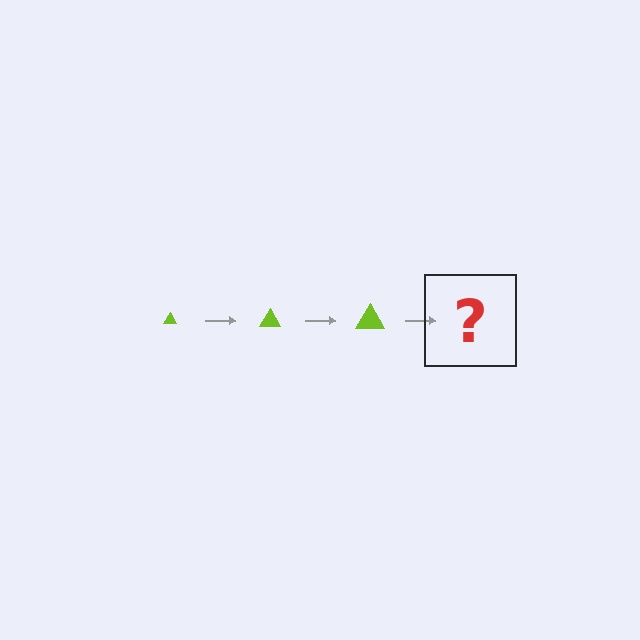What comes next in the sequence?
The next element should be a lime triangle, larger than the previous one.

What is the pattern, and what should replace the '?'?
The pattern is that the triangle gets progressively larger each step. The '?' should be a lime triangle, larger than the previous one.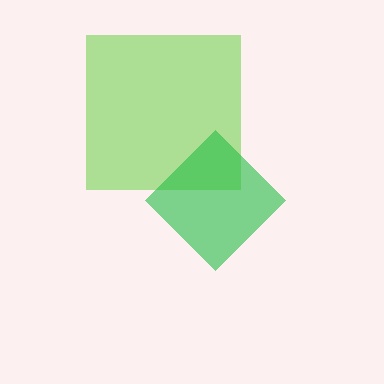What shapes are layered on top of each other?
The layered shapes are: a lime square, a green diamond.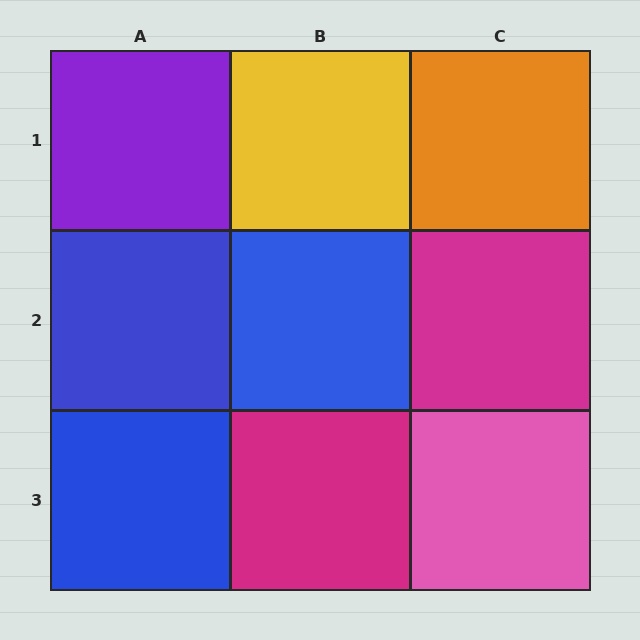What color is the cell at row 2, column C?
Magenta.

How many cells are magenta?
2 cells are magenta.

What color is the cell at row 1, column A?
Purple.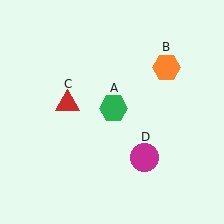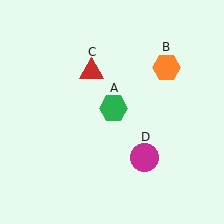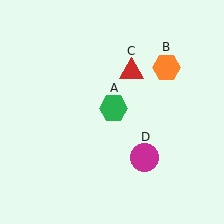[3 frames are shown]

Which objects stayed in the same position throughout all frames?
Green hexagon (object A) and orange hexagon (object B) and magenta circle (object D) remained stationary.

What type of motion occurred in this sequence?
The red triangle (object C) rotated clockwise around the center of the scene.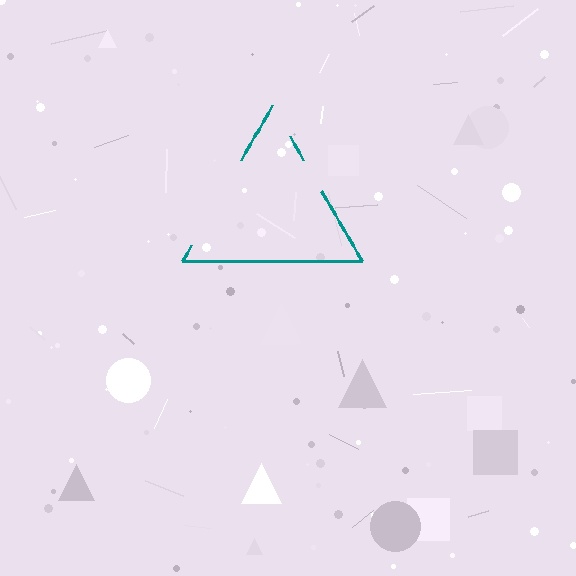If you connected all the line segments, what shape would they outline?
They would outline a triangle.